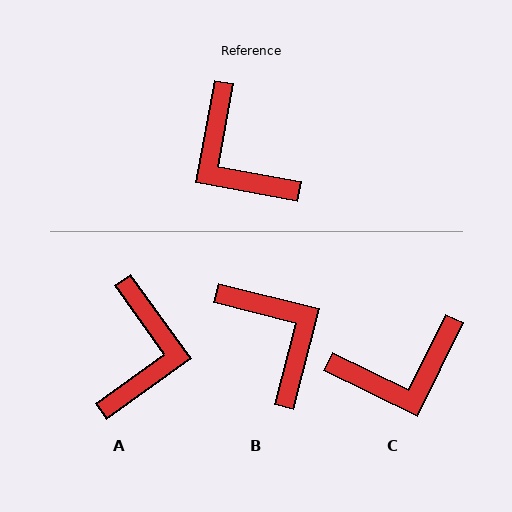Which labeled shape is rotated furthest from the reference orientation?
B, about 176 degrees away.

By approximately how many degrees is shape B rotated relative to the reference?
Approximately 176 degrees counter-clockwise.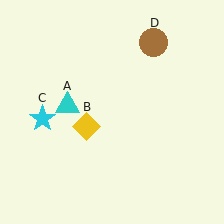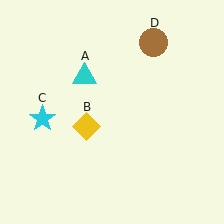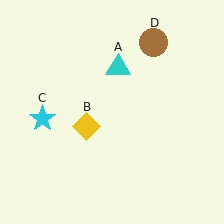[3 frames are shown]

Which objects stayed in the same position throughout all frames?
Yellow diamond (object B) and cyan star (object C) and brown circle (object D) remained stationary.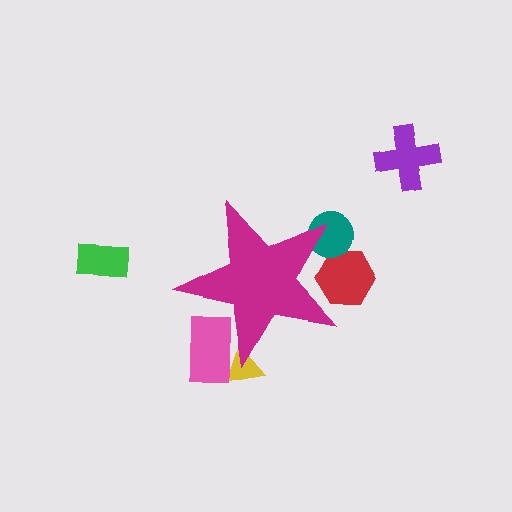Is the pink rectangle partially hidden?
Yes, the pink rectangle is partially hidden behind the magenta star.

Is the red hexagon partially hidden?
Yes, the red hexagon is partially hidden behind the magenta star.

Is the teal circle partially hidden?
Yes, the teal circle is partially hidden behind the magenta star.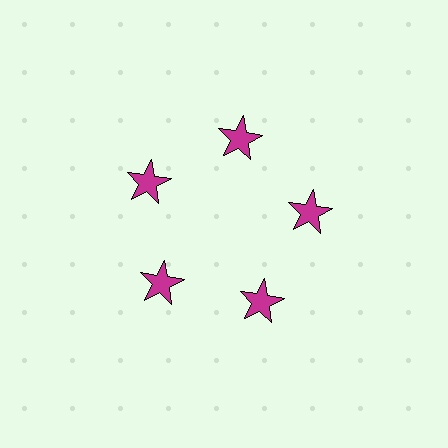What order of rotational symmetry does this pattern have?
This pattern has 5-fold rotational symmetry.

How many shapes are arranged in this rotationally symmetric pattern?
There are 5 shapes, arranged in 5 groups of 1.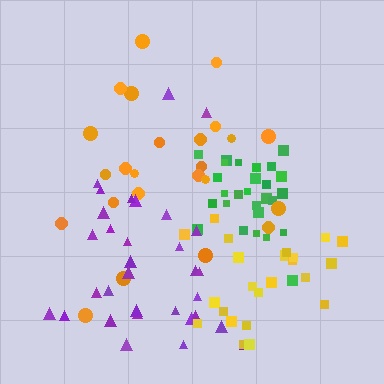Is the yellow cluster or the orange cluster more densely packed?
Yellow.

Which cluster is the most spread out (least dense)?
Orange.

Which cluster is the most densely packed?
Green.